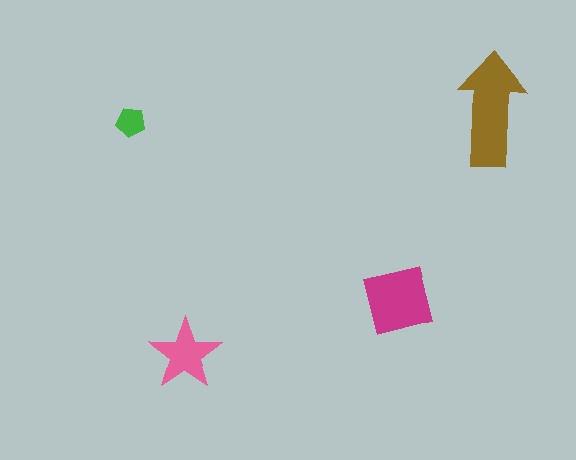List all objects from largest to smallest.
The brown arrow, the magenta square, the pink star, the green pentagon.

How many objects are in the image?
There are 4 objects in the image.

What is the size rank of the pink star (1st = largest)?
3rd.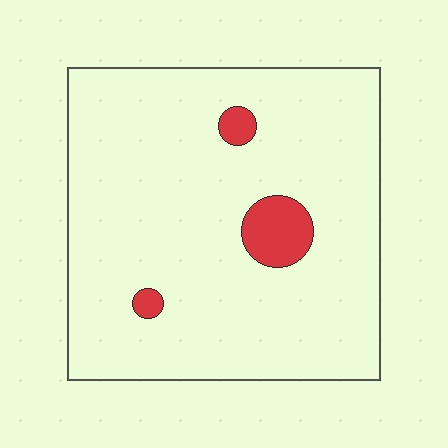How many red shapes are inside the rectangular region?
3.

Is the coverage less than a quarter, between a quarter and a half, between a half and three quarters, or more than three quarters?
Less than a quarter.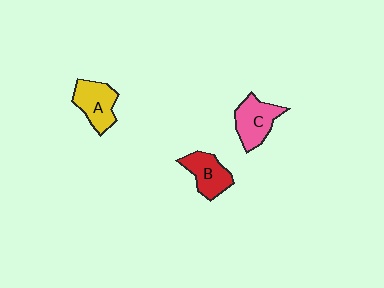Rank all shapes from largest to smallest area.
From largest to smallest: C (pink), A (yellow), B (red).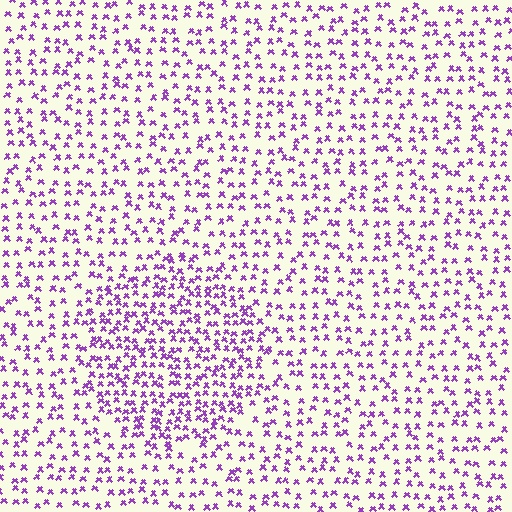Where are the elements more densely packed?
The elements are more densely packed inside the circle boundary.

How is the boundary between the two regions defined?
The boundary is defined by a change in element density (approximately 1.8x ratio). All elements are the same color, size, and shape.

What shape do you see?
I see a circle.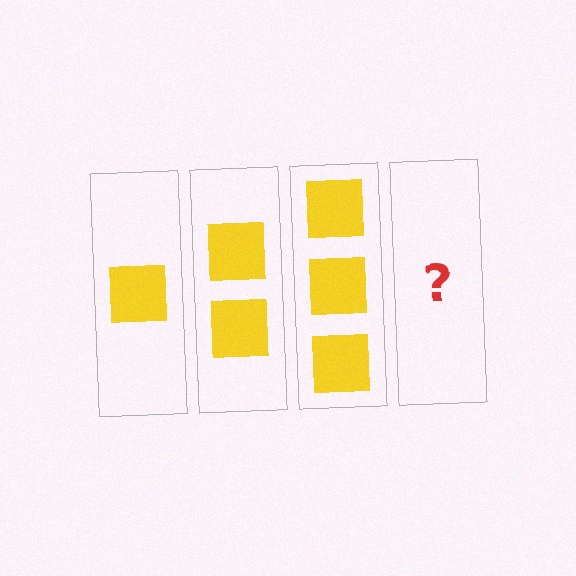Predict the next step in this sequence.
The next step is 4 squares.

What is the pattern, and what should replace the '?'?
The pattern is that each step adds one more square. The '?' should be 4 squares.